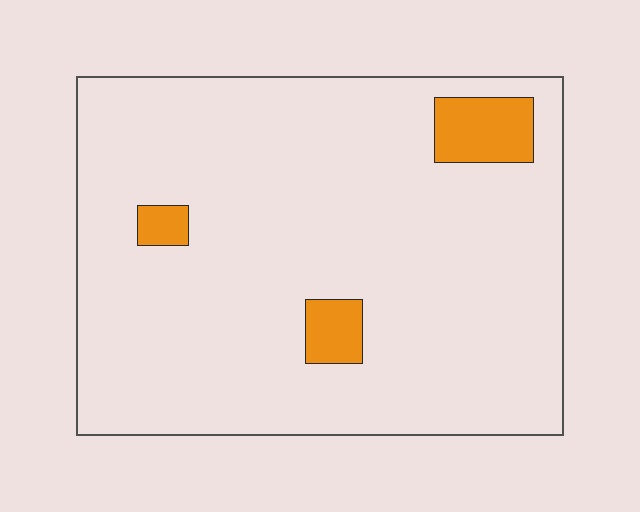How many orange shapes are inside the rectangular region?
3.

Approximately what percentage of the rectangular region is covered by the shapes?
Approximately 5%.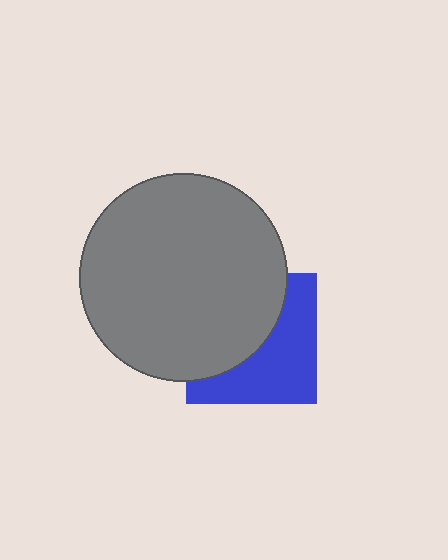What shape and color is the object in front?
The object in front is a gray circle.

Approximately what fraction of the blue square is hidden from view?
Roughly 51% of the blue square is hidden behind the gray circle.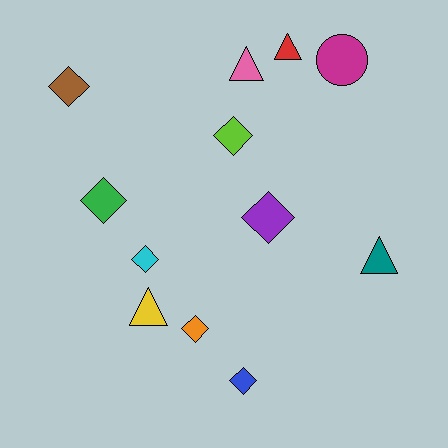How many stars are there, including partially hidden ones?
There are no stars.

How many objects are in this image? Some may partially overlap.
There are 12 objects.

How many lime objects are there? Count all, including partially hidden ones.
There is 1 lime object.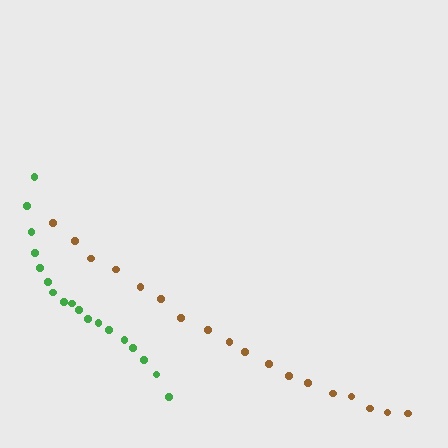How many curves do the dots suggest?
There are 2 distinct paths.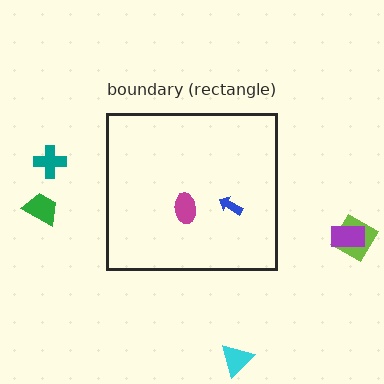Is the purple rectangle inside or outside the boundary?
Outside.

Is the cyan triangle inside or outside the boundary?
Outside.